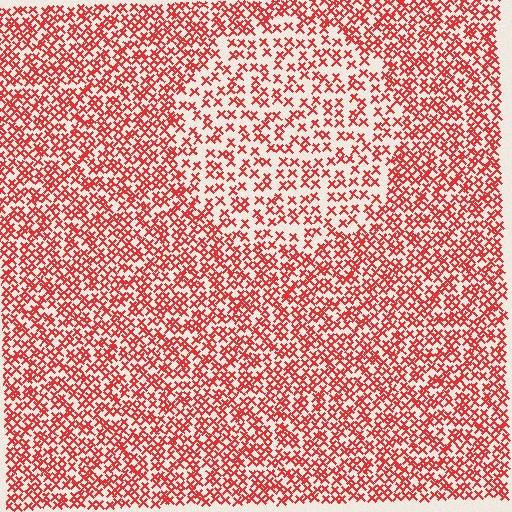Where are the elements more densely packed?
The elements are more densely packed outside the circle boundary.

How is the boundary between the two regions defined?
The boundary is defined by a change in element density (approximately 1.8x ratio). All elements are the same color, size, and shape.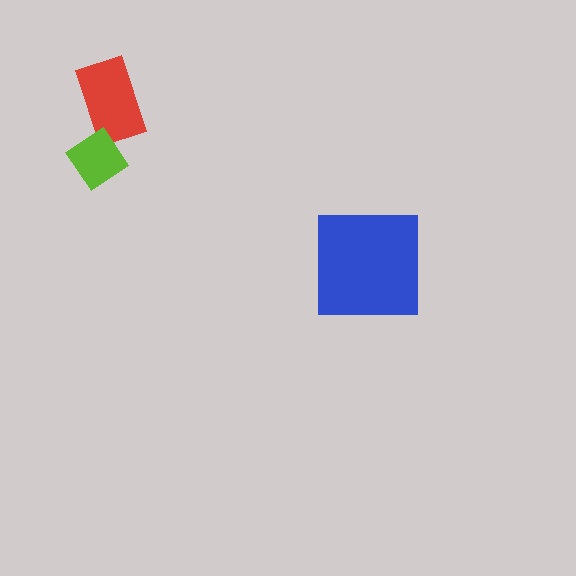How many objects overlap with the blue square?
0 objects overlap with the blue square.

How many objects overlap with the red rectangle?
1 object overlaps with the red rectangle.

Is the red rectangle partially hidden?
Yes, it is partially covered by another shape.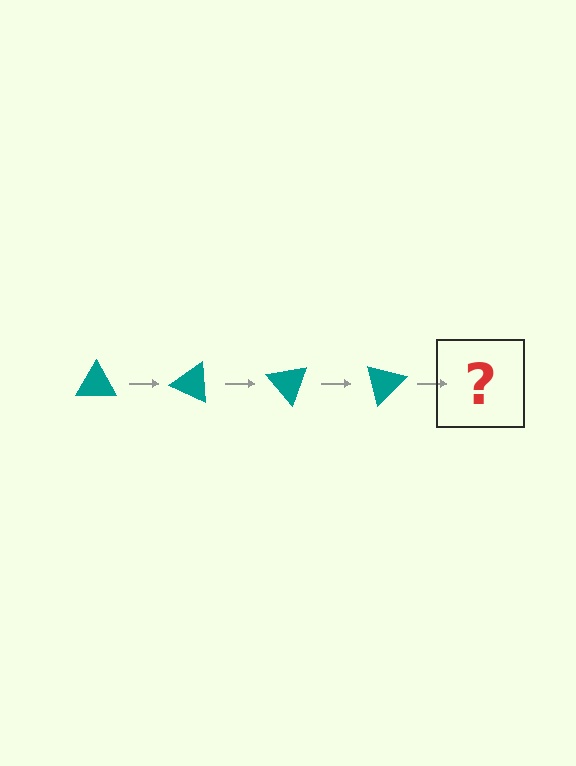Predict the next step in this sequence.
The next step is a teal triangle rotated 100 degrees.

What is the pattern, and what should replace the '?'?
The pattern is that the triangle rotates 25 degrees each step. The '?' should be a teal triangle rotated 100 degrees.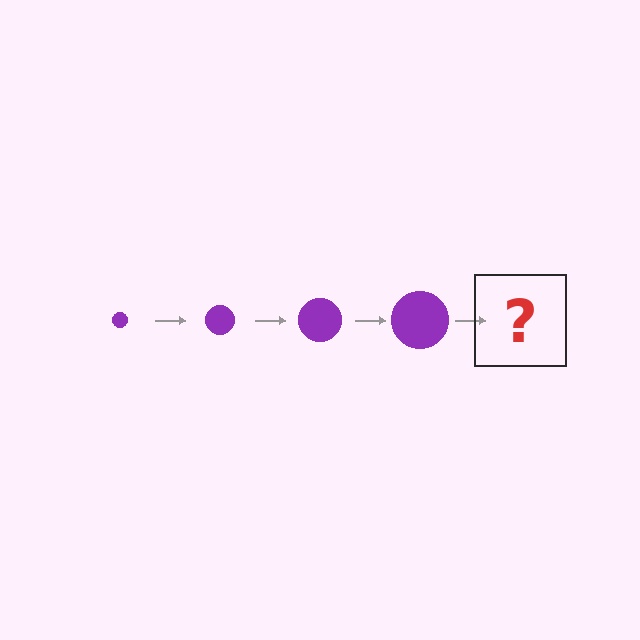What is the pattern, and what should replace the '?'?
The pattern is that the circle gets progressively larger each step. The '?' should be a purple circle, larger than the previous one.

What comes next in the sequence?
The next element should be a purple circle, larger than the previous one.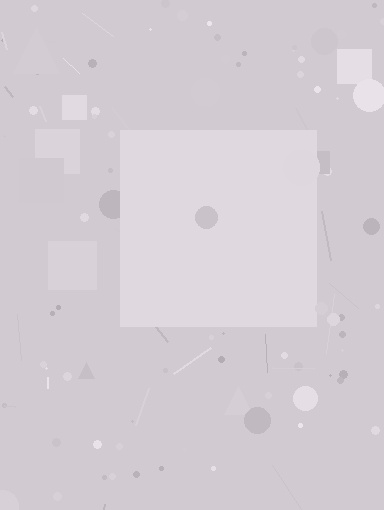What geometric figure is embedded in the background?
A square is embedded in the background.